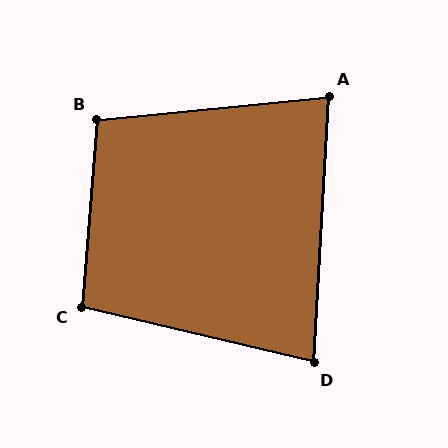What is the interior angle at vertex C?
Approximately 99 degrees (obtuse).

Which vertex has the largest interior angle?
B, at approximately 100 degrees.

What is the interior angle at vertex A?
Approximately 81 degrees (acute).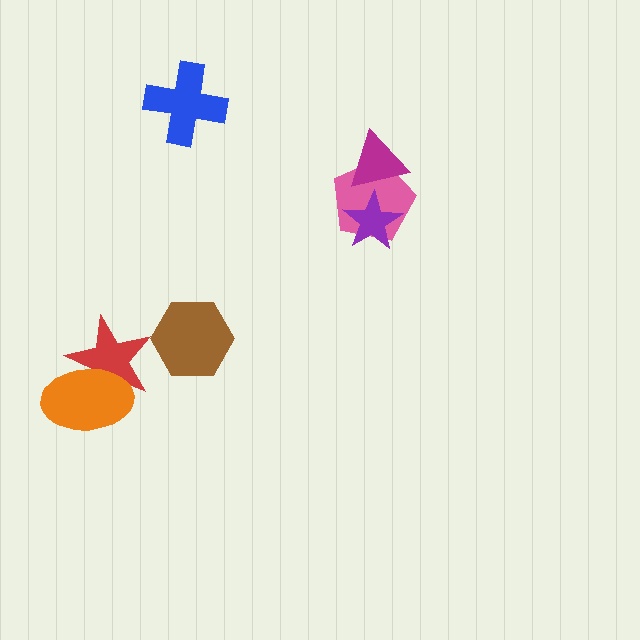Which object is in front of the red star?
The orange ellipse is in front of the red star.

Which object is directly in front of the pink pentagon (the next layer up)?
The purple star is directly in front of the pink pentagon.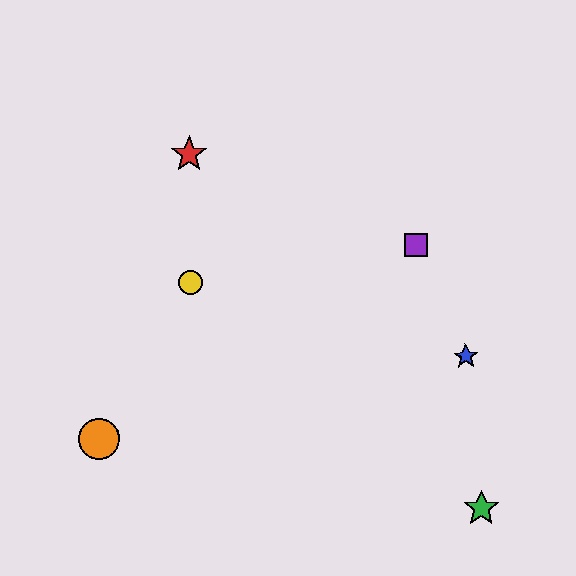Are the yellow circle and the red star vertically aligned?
Yes, both are at x≈190.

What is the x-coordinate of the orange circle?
The orange circle is at x≈99.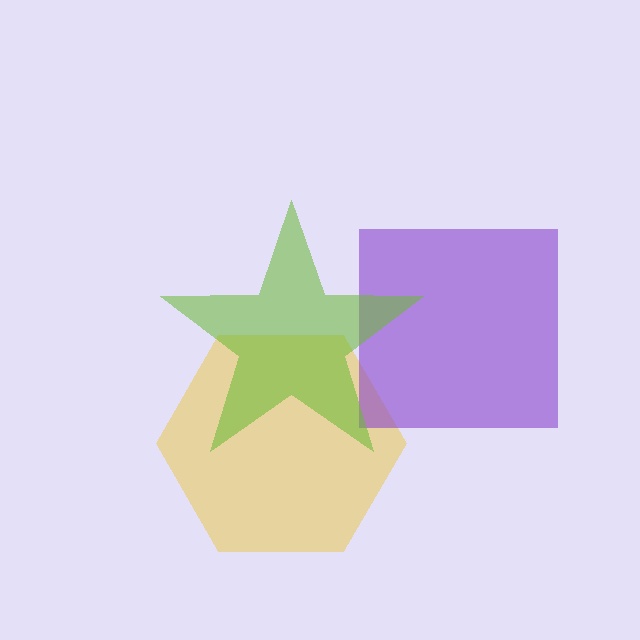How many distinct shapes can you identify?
There are 3 distinct shapes: a yellow hexagon, a purple square, a lime star.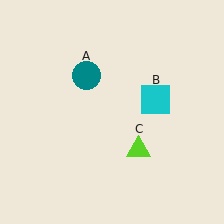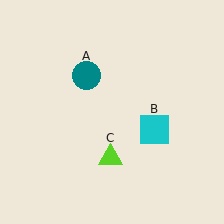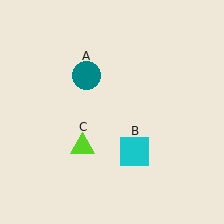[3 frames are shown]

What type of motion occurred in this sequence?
The cyan square (object B), lime triangle (object C) rotated clockwise around the center of the scene.